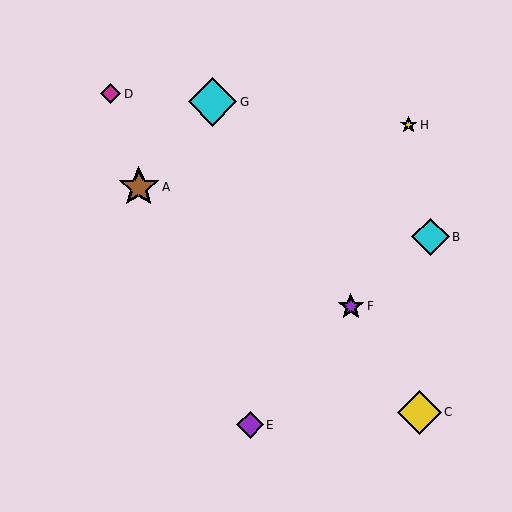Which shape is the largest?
The cyan diamond (labeled G) is the largest.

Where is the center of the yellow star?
The center of the yellow star is at (409, 125).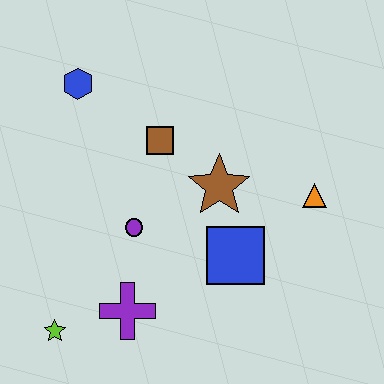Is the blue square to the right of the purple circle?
Yes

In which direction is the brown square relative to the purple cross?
The brown square is above the purple cross.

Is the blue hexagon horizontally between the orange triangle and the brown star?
No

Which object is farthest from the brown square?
The lime star is farthest from the brown square.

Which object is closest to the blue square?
The brown star is closest to the blue square.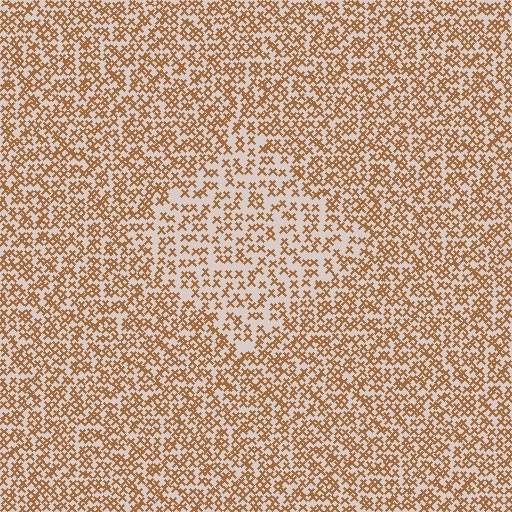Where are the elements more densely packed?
The elements are more densely packed outside the diamond boundary.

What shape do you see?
I see a diamond.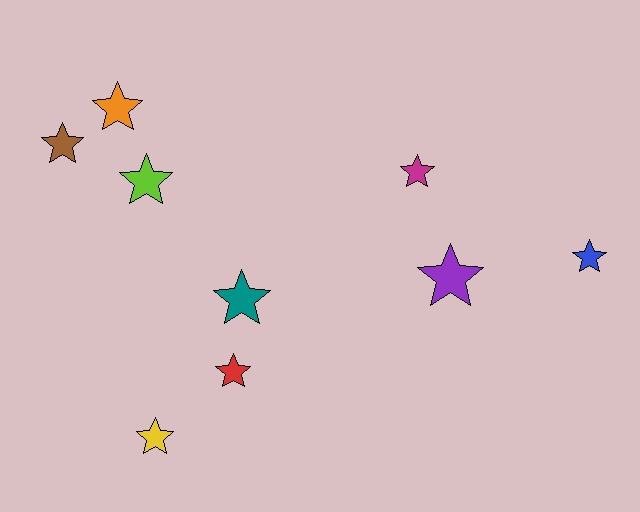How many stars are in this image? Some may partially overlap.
There are 9 stars.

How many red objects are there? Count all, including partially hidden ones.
There is 1 red object.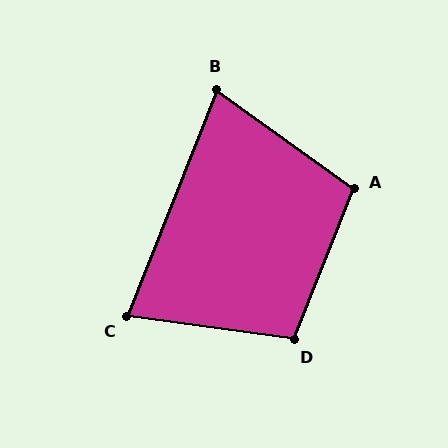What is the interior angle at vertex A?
Approximately 104 degrees (obtuse).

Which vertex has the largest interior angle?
D, at approximately 104 degrees.